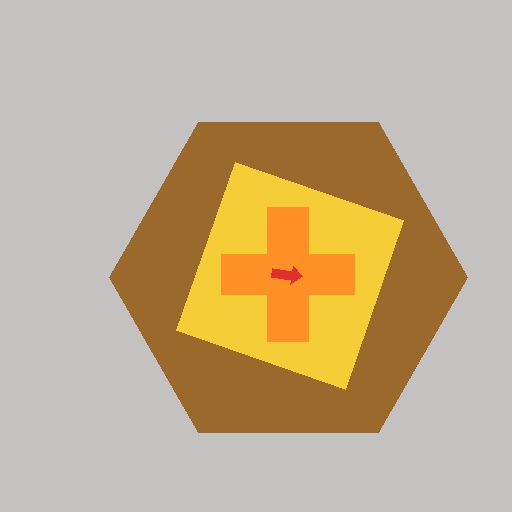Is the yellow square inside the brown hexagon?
Yes.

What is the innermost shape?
The red arrow.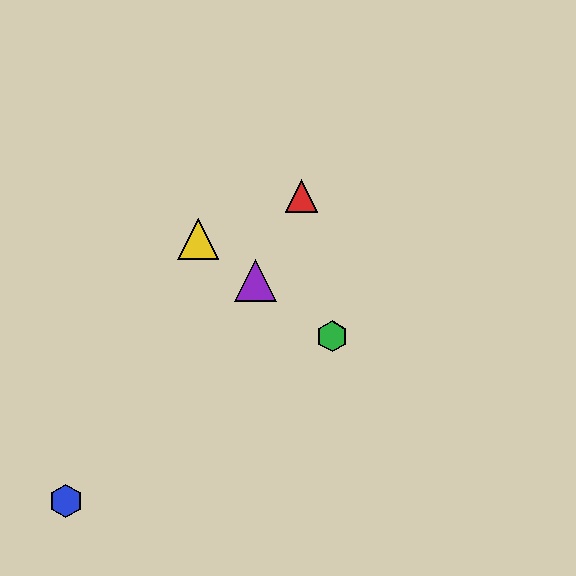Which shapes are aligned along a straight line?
The green hexagon, the yellow triangle, the purple triangle are aligned along a straight line.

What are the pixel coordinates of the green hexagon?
The green hexagon is at (332, 336).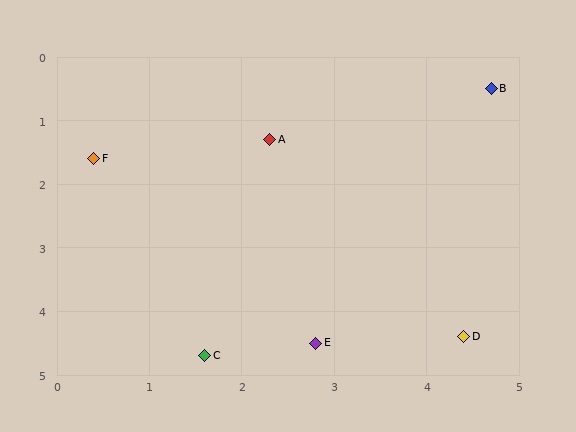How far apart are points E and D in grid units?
Points E and D are about 1.6 grid units apart.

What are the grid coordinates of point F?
Point F is at approximately (0.4, 1.6).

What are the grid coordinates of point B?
Point B is at approximately (4.7, 0.5).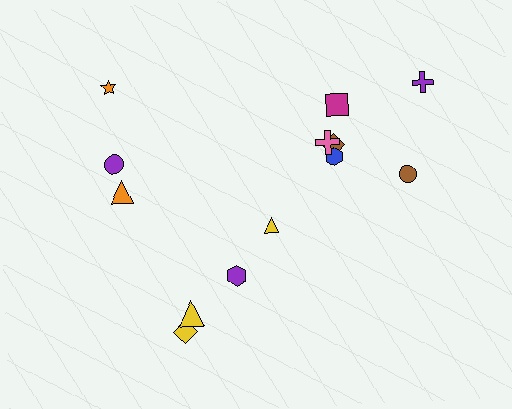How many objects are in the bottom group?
There are 4 objects.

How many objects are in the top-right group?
There are 6 objects.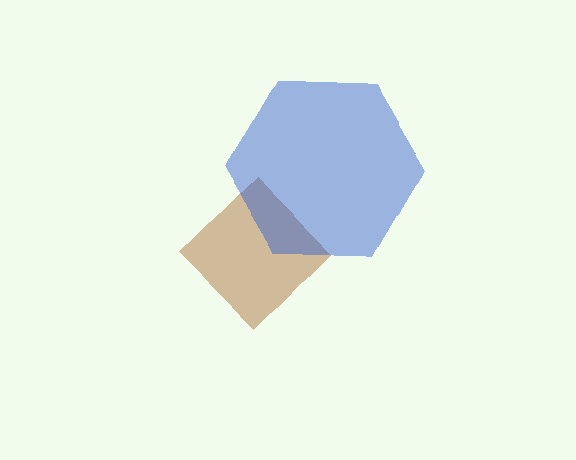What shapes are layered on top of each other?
The layered shapes are: a brown diamond, a blue hexagon.